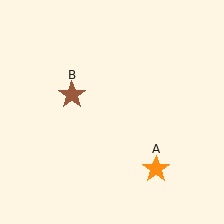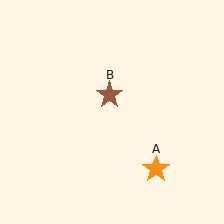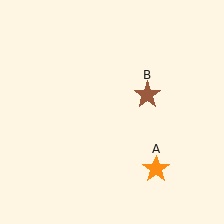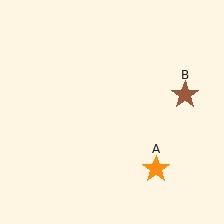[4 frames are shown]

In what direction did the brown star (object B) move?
The brown star (object B) moved right.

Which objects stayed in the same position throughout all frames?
Orange star (object A) remained stationary.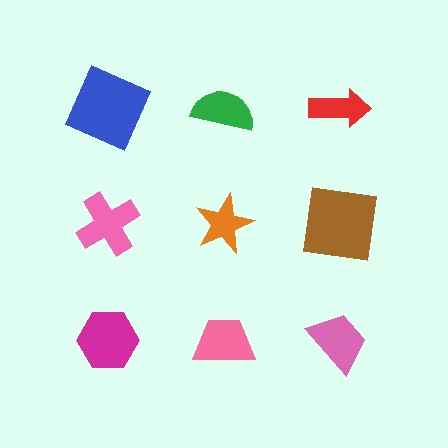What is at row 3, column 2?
A pink trapezoid.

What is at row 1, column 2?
A green semicircle.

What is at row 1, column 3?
A red arrow.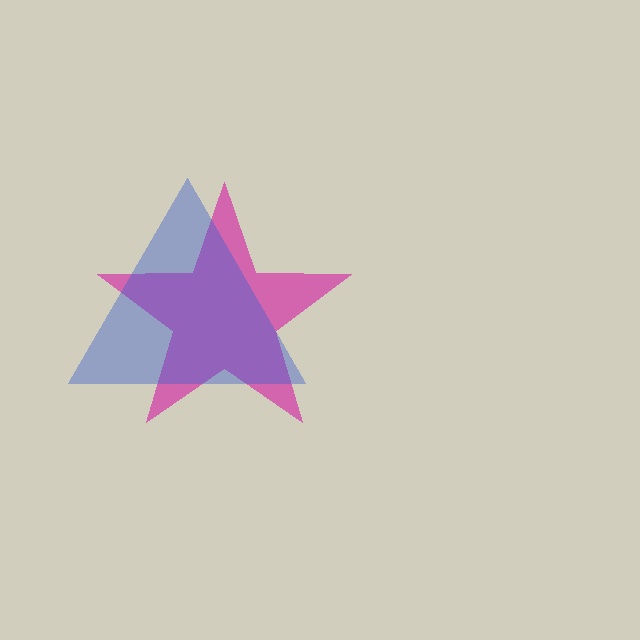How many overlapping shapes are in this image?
There are 2 overlapping shapes in the image.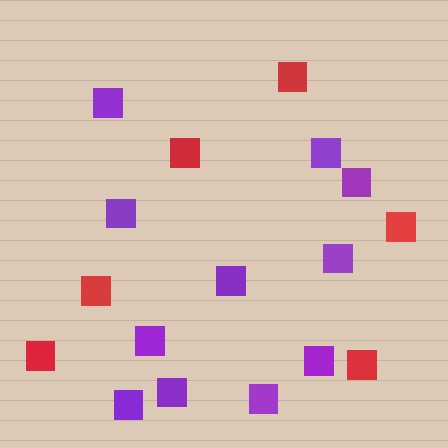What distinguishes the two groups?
There are 2 groups: one group of purple squares (11) and one group of red squares (6).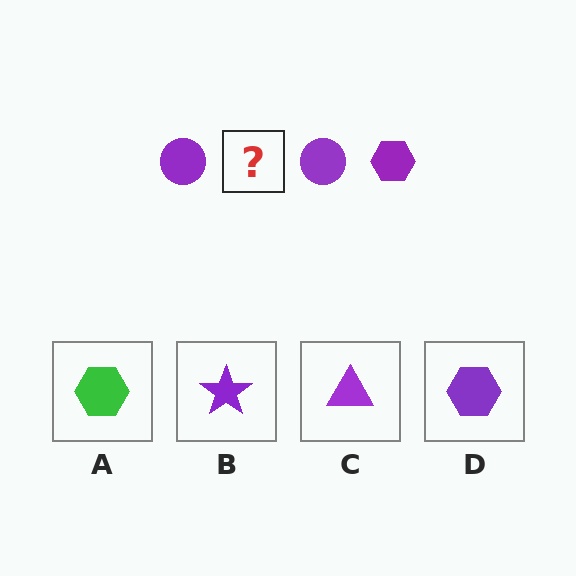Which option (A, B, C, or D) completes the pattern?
D.